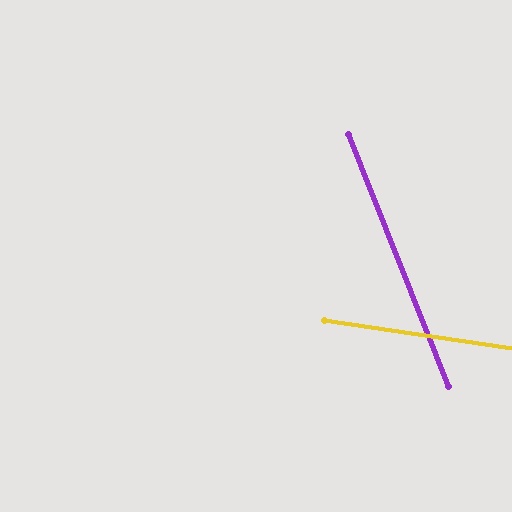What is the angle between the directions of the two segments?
Approximately 60 degrees.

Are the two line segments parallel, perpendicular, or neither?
Neither parallel nor perpendicular — they differ by about 60°.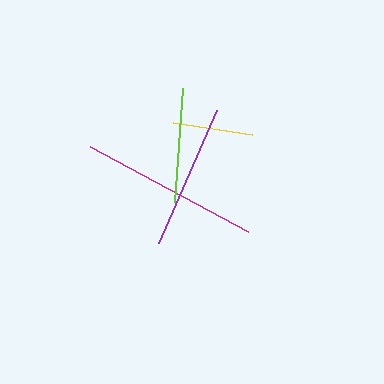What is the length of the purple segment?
The purple segment is approximately 145 pixels long.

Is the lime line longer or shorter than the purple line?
The purple line is longer than the lime line.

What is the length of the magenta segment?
The magenta segment is approximately 180 pixels long.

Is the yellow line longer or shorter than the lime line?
The lime line is longer than the yellow line.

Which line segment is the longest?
The magenta line is the longest at approximately 180 pixels.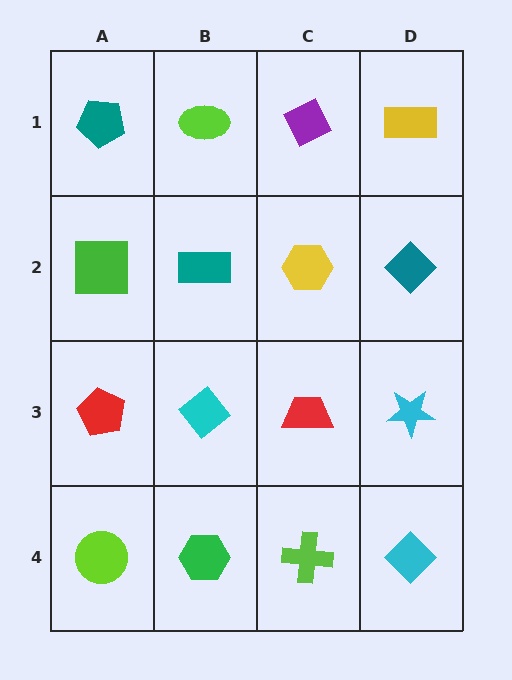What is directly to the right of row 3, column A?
A cyan diamond.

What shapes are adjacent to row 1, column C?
A yellow hexagon (row 2, column C), a lime ellipse (row 1, column B), a yellow rectangle (row 1, column D).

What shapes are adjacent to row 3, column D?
A teal diamond (row 2, column D), a cyan diamond (row 4, column D), a red trapezoid (row 3, column C).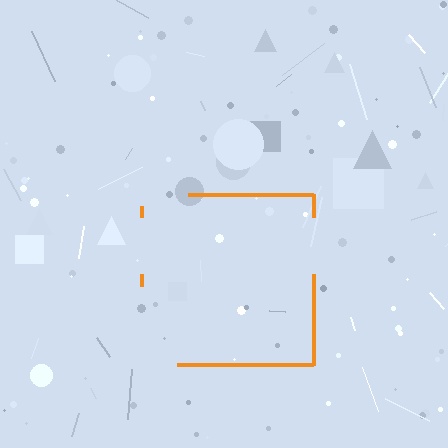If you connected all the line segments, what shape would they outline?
They would outline a square.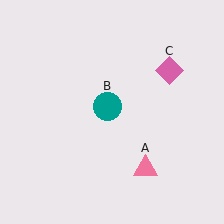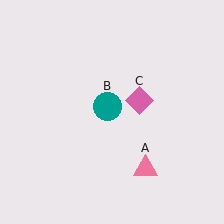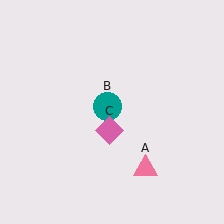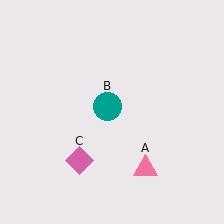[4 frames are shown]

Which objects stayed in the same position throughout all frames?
Pink triangle (object A) and teal circle (object B) remained stationary.